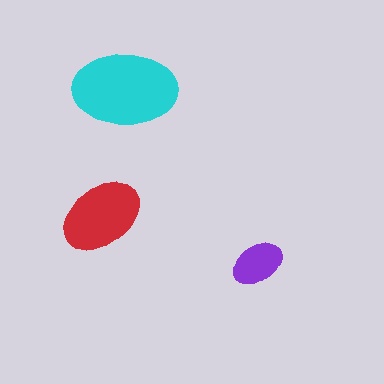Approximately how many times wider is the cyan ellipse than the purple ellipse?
About 2 times wider.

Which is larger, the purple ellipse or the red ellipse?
The red one.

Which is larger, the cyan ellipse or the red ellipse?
The cyan one.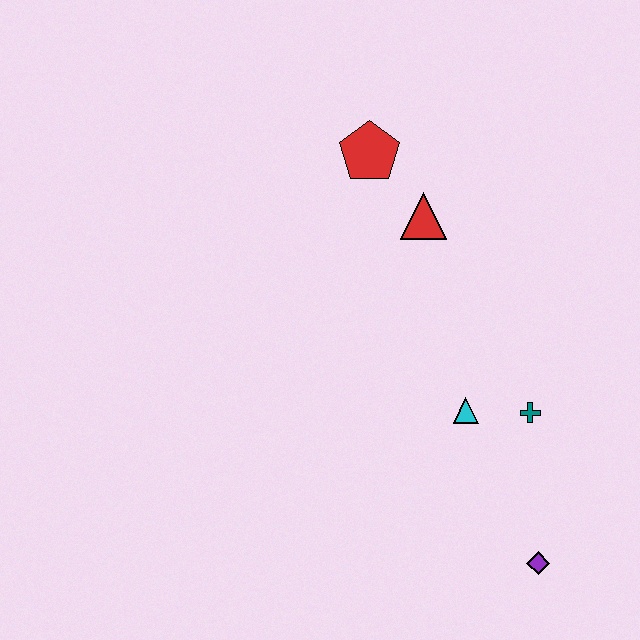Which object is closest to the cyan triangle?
The teal cross is closest to the cyan triangle.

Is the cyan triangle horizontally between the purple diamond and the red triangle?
Yes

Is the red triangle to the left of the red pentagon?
No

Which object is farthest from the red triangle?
The purple diamond is farthest from the red triangle.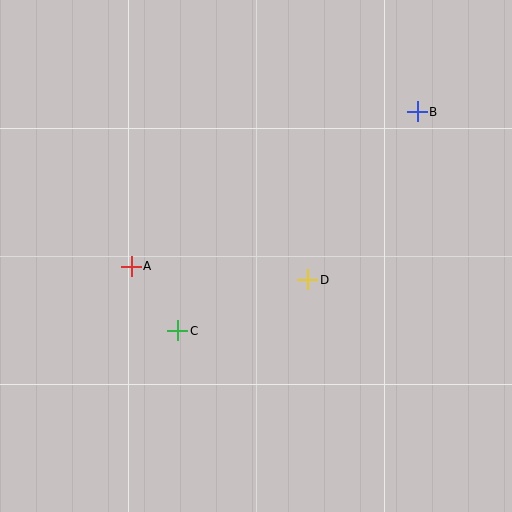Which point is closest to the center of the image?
Point D at (308, 280) is closest to the center.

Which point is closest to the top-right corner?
Point B is closest to the top-right corner.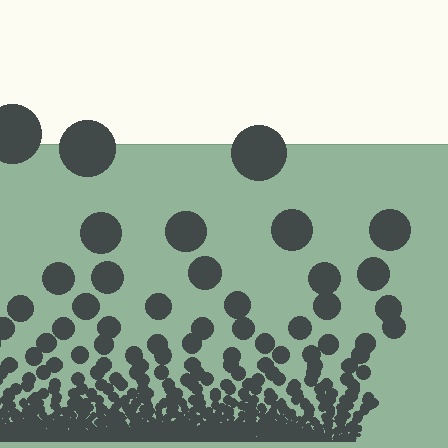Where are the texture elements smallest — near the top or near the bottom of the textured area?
Near the bottom.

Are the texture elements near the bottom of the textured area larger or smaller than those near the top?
Smaller. The gradient is inverted — elements near the bottom are smaller and denser.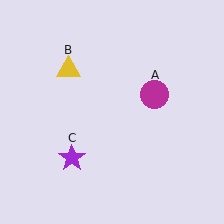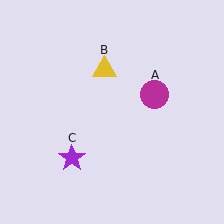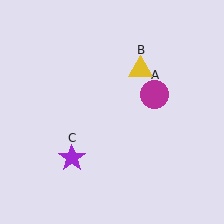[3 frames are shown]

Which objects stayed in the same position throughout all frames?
Magenta circle (object A) and purple star (object C) remained stationary.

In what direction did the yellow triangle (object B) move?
The yellow triangle (object B) moved right.